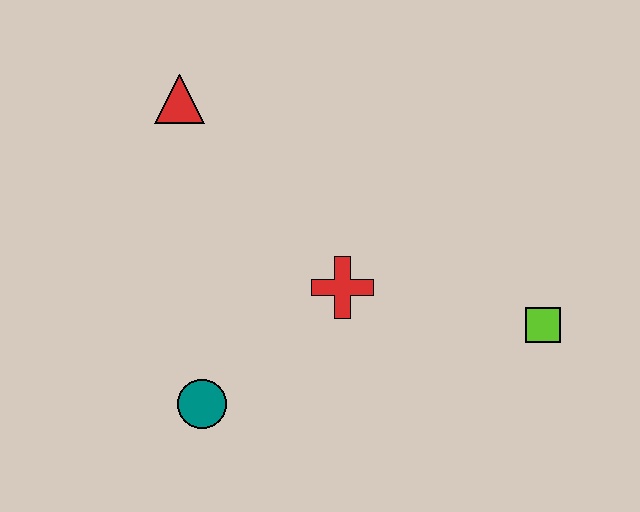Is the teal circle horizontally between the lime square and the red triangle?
Yes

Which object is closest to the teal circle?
The red cross is closest to the teal circle.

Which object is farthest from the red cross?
The red triangle is farthest from the red cross.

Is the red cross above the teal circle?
Yes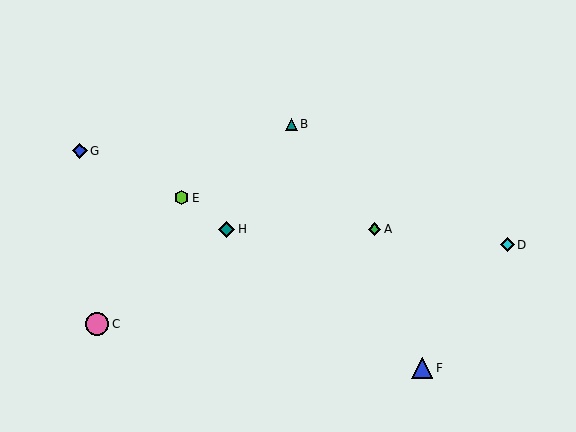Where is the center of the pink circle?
The center of the pink circle is at (97, 324).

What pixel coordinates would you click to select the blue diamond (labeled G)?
Click at (80, 151) to select the blue diamond G.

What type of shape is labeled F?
Shape F is a blue triangle.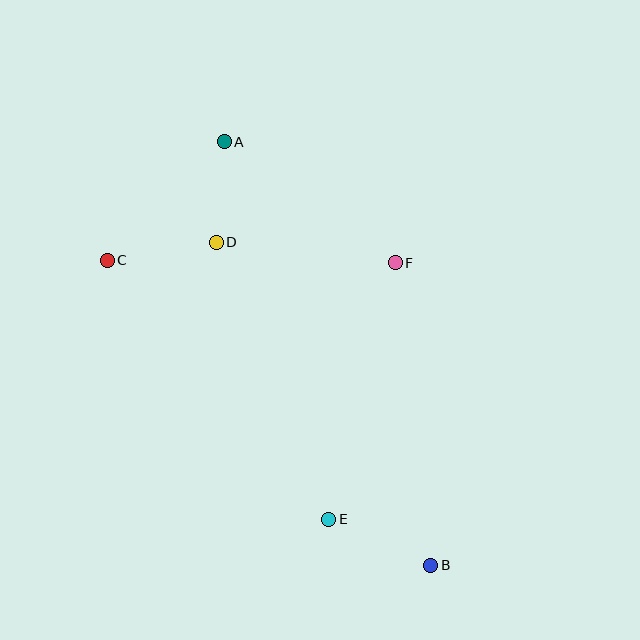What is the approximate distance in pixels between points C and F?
The distance between C and F is approximately 288 pixels.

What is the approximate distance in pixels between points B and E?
The distance between B and E is approximately 112 pixels.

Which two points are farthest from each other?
Points A and B are farthest from each other.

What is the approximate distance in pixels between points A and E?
The distance between A and E is approximately 392 pixels.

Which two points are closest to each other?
Points A and D are closest to each other.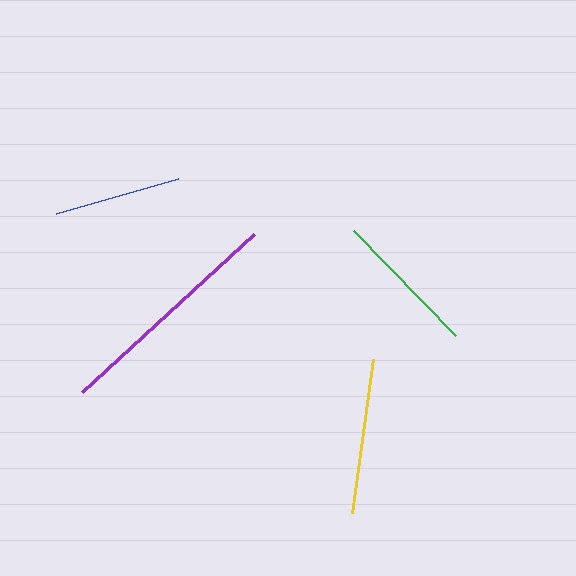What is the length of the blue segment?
The blue segment is approximately 127 pixels long.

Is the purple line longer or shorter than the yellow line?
The purple line is longer than the yellow line.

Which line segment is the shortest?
The blue line is the shortest at approximately 127 pixels.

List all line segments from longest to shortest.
From longest to shortest: purple, yellow, green, blue.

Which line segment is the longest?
The purple line is the longest at approximately 233 pixels.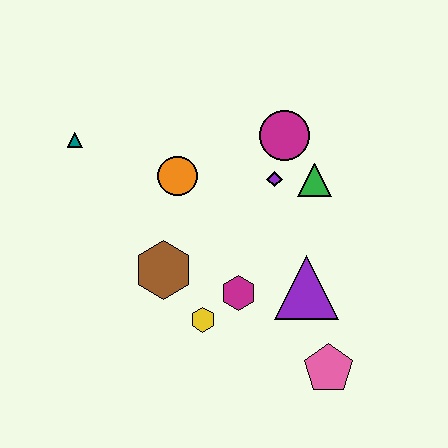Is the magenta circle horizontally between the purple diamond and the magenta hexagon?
No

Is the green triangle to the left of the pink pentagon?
Yes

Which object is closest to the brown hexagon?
The yellow hexagon is closest to the brown hexagon.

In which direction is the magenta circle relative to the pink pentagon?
The magenta circle is above the pink pentagon.